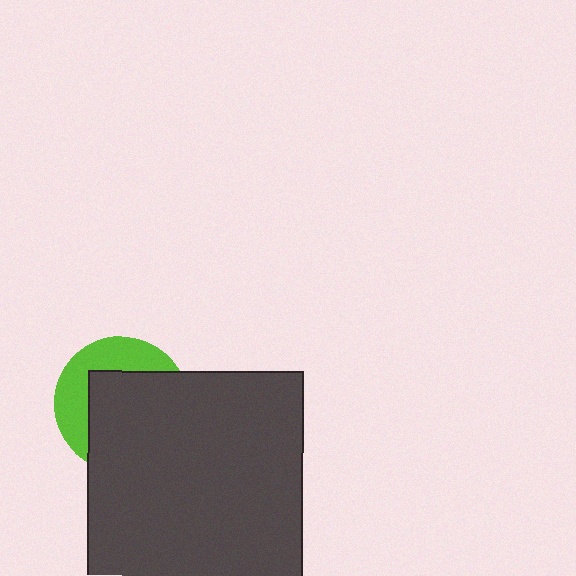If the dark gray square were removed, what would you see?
You would see the complete lime circle.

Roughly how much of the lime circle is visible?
A small part of it is visible (roughly 37%).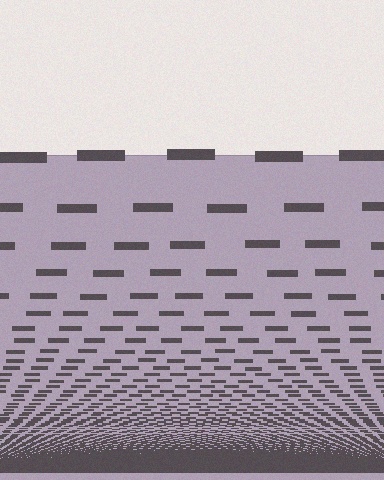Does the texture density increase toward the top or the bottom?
Density increases toward the bottom.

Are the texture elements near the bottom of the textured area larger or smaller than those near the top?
Smaller. The gradient is inverted — elements near the bottom are smaller and denser.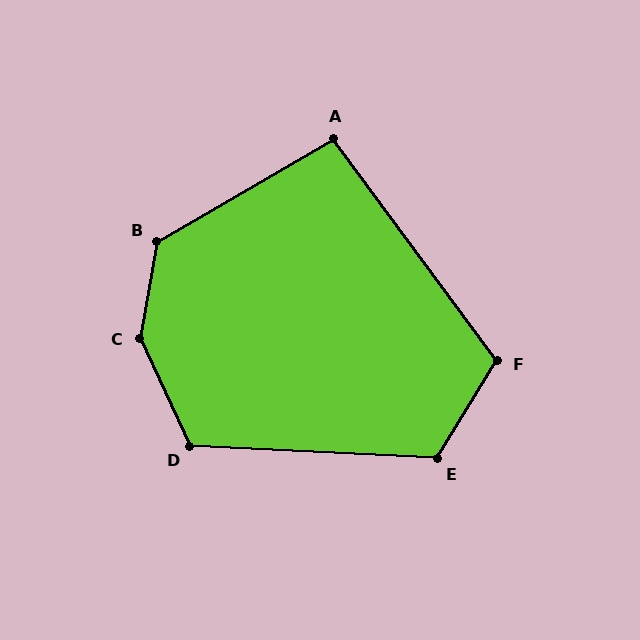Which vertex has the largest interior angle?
C, at approximately 145 degrees.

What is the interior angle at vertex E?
Approximately 118 degrees (obtuse).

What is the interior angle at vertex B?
Approximately 130 degrees (obtuse).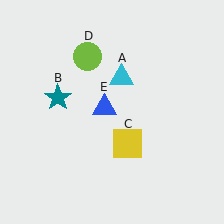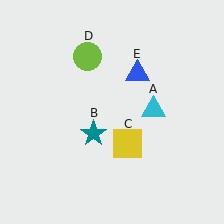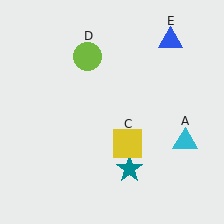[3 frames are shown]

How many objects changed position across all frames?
3 objects changed position: cyan triangle (object A), teal star (object B), blue triangle (object E).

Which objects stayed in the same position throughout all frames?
Yellow square (object C) and lime circle (object D) remained stationary.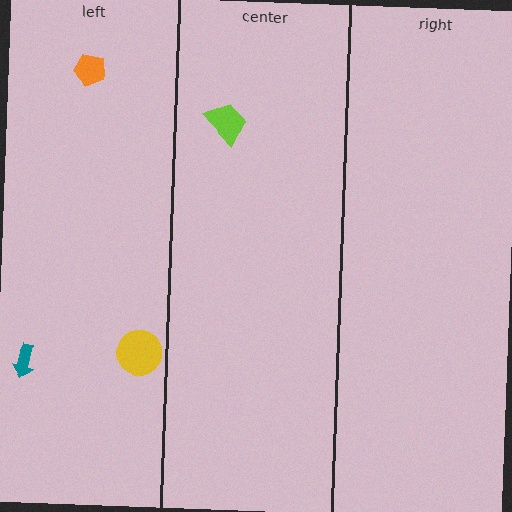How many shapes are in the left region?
3.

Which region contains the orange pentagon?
The left region.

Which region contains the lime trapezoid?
The center region.